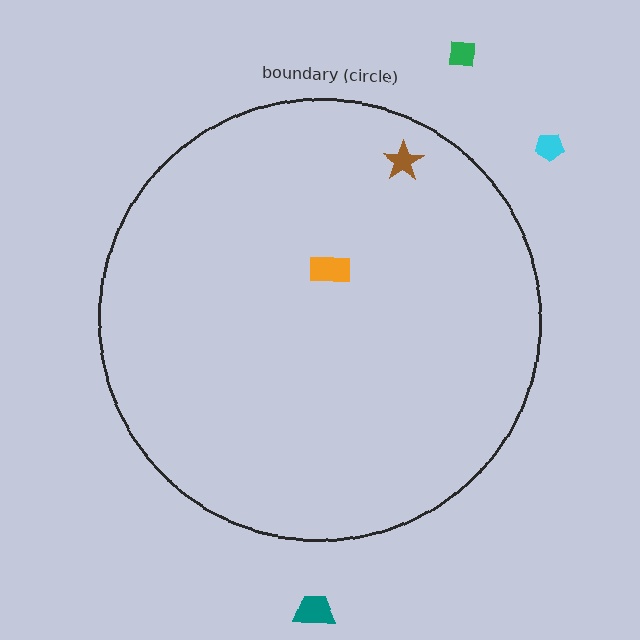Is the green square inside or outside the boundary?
Outside.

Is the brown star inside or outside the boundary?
Inside.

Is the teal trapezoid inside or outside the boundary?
Outside.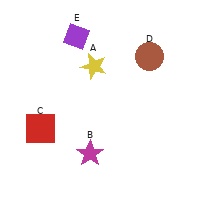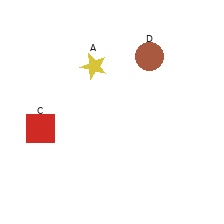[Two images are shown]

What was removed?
The magenta star (B), the purple diamond (E) were removed in Image 2.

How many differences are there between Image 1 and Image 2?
There are 2 differences between the two images.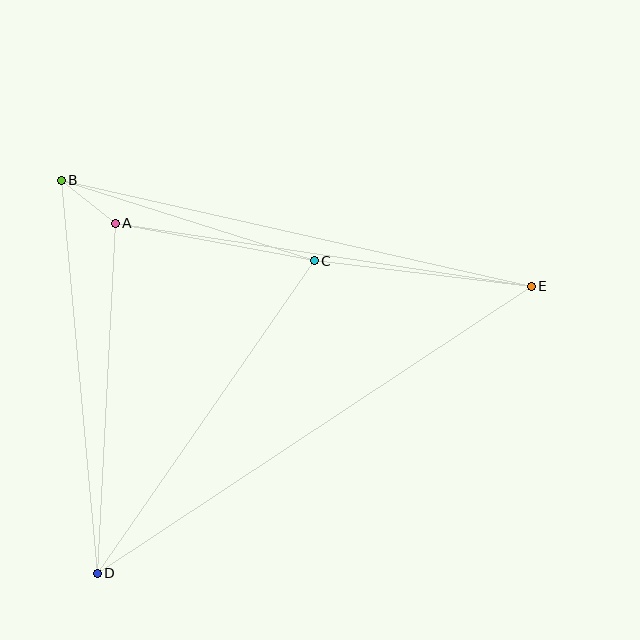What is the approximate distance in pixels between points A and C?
The distance between A and C is approximately 203 pixels.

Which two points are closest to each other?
Points A and B are closest to each other.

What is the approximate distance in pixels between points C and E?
The distance between C and E is approximately 219 pixels.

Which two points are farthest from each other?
Points D and E are farthest from each other.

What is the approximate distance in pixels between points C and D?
The distance between C and D is approximately 380 pixels.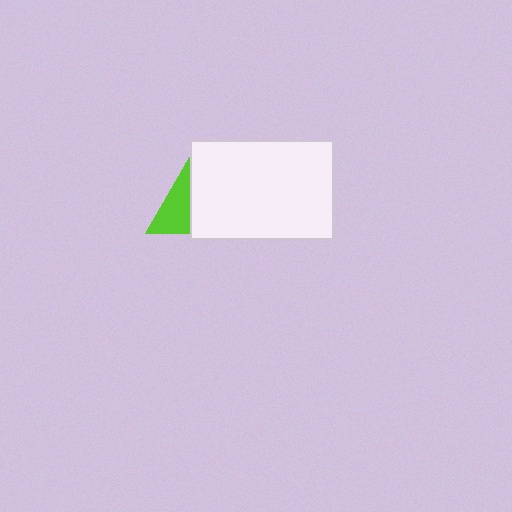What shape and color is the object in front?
The object in front is a white rectangle.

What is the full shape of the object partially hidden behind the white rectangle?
The partially hidden object is a lime triangle.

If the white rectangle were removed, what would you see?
You would see the complete lime triangle.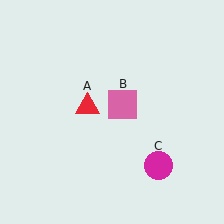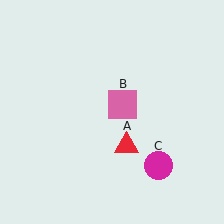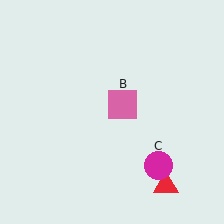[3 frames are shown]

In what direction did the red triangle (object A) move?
The red triangle (object A) moved down and to the right.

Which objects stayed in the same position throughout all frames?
Pink square (object B) and magenta circle (object C) remained stationary.